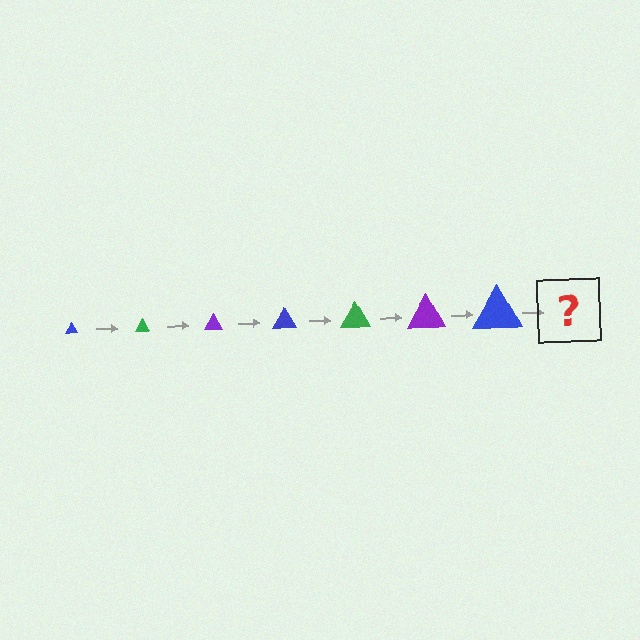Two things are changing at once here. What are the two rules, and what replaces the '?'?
The two rules are that the triangle grows larger each step and the color cycles through blue, green, and purple. The '?' should be a green triangle, larger than the previous one.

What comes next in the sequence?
The next element should be a green triangle, larger than the previous one.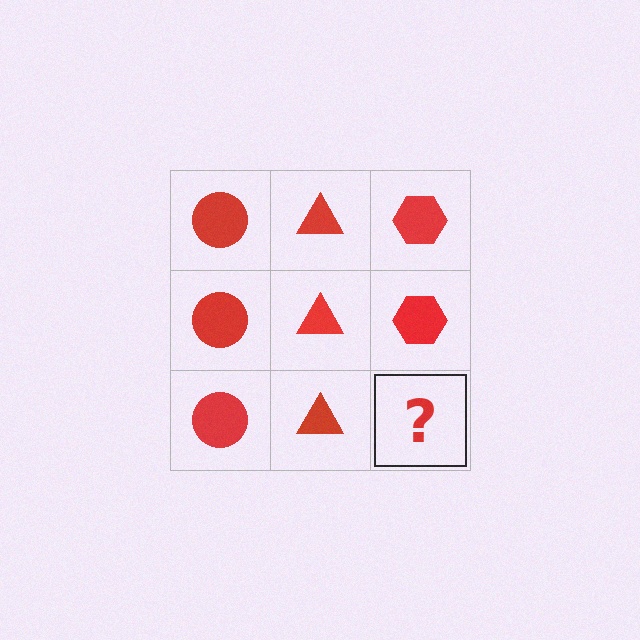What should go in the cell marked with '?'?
The missing cell should contain a red hexagon.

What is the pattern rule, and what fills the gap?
The rule is that each column has a consistent shape. The gap should be filled with a red hexagon.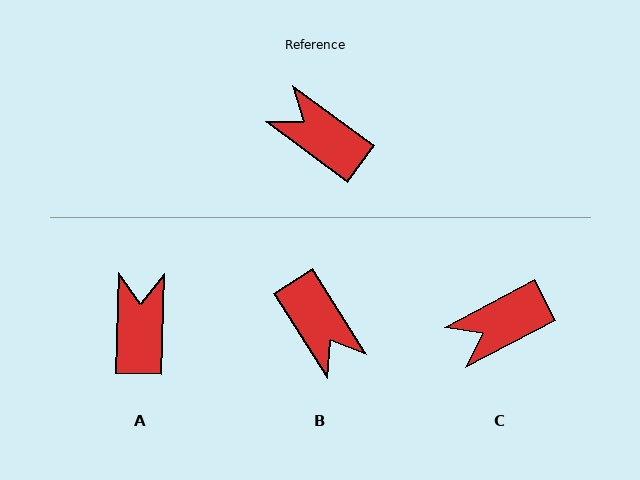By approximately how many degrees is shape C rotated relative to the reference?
Approximately 64 degrees counter-clockwise.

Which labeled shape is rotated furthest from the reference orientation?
B, about 159 degrees away.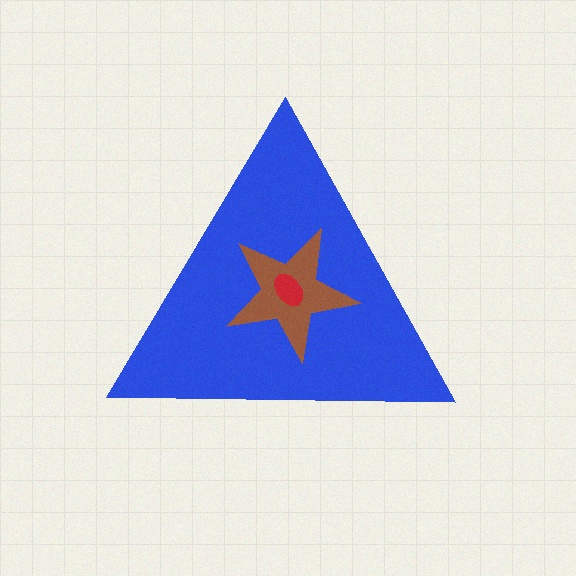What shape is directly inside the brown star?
The red ellipse.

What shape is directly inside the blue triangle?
The brown star.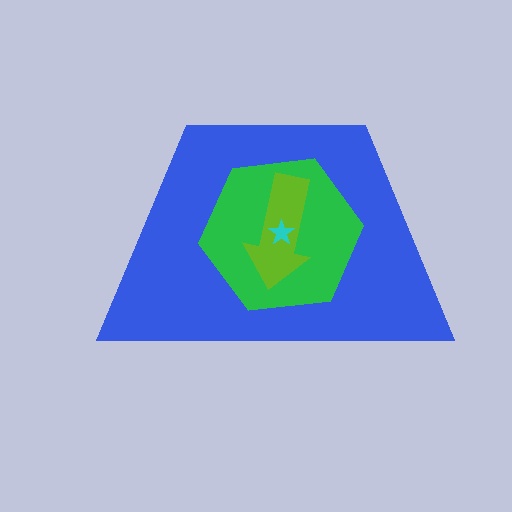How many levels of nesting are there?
4.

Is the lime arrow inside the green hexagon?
Yes.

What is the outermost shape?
The blue trapezoid.